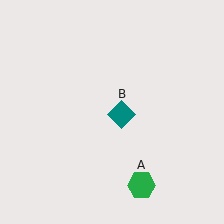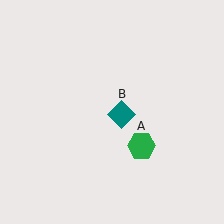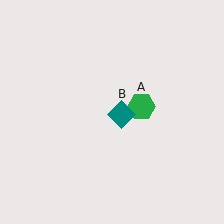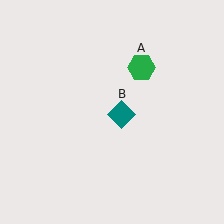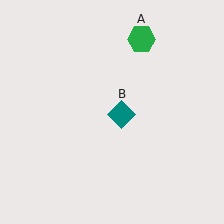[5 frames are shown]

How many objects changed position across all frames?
1 object changed position: green hexagon (object A).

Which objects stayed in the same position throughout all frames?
Teal diamond (object B) remained stationary.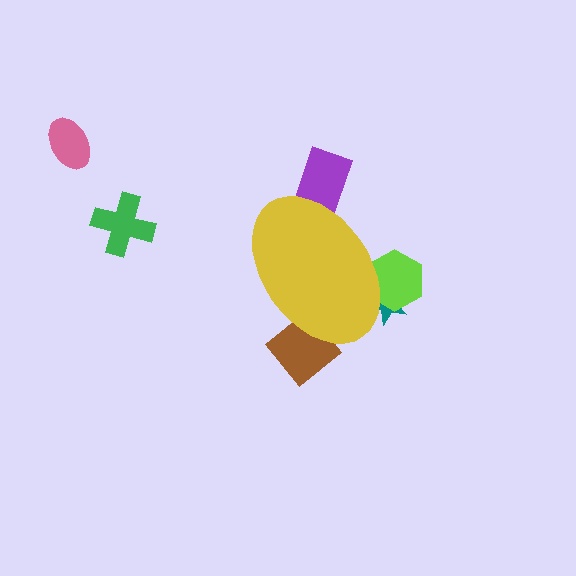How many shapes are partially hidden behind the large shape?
4 shapes are partially hidden.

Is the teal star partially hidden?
Yes, the teal star is partially hidden behind the yellow ellipse.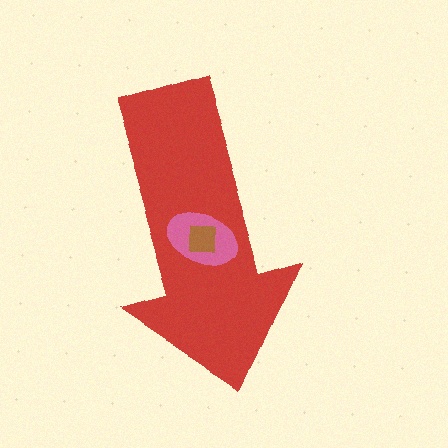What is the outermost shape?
The red arrow.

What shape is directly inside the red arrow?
The pink ellipse.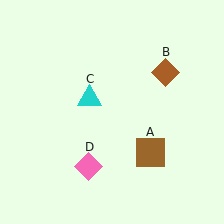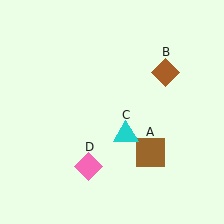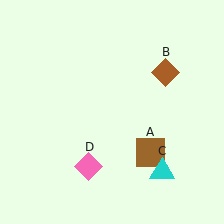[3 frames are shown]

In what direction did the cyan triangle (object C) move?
The cyan triangle (object C) moved down and to the right.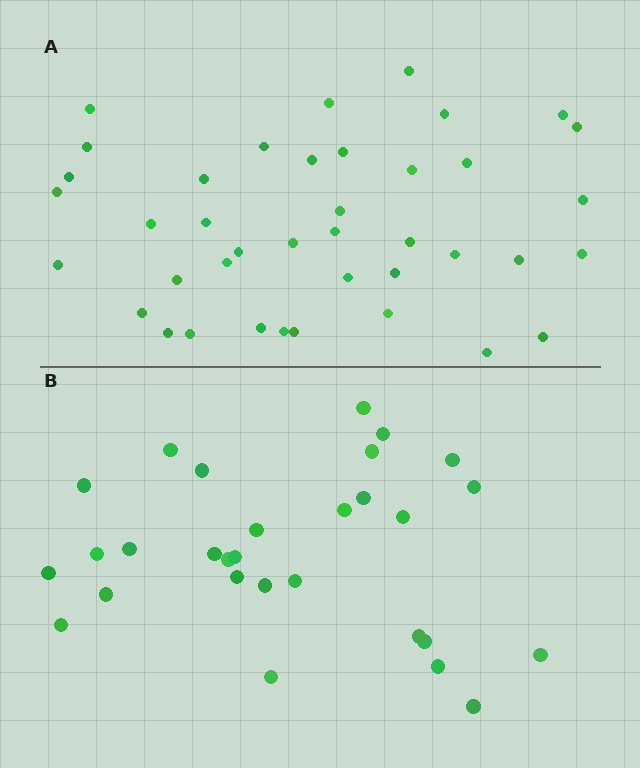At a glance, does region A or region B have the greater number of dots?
Region A (the top region) has more dots.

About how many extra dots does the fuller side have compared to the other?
Region A has roughly 12 or so more dots than region B.